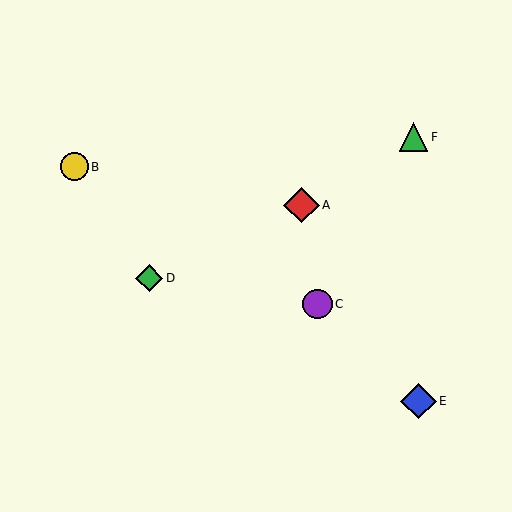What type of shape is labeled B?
Shape B is a yellow circle.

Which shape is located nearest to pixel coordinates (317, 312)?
The purple circle (labeled C) at (318, 304) is nearest to that location.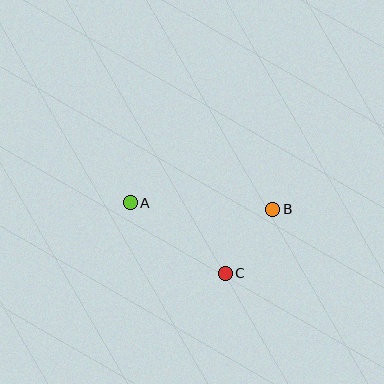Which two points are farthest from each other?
Points A and B are farthest from each other.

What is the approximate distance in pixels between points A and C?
The distance between A and C is approximately 118 pixels.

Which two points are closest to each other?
Points B and C are closest to each other.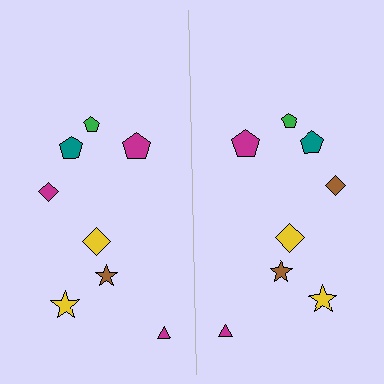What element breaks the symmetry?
The brown diamond on the right side breaks the symmetry — its mirror counterpart is magenta.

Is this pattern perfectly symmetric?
No, the pattern is not perfectly symmetric. The brown diamond on the right side breaks the symmetry — its mirror counterpart is magenta.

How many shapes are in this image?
There are 16 shapes in this image.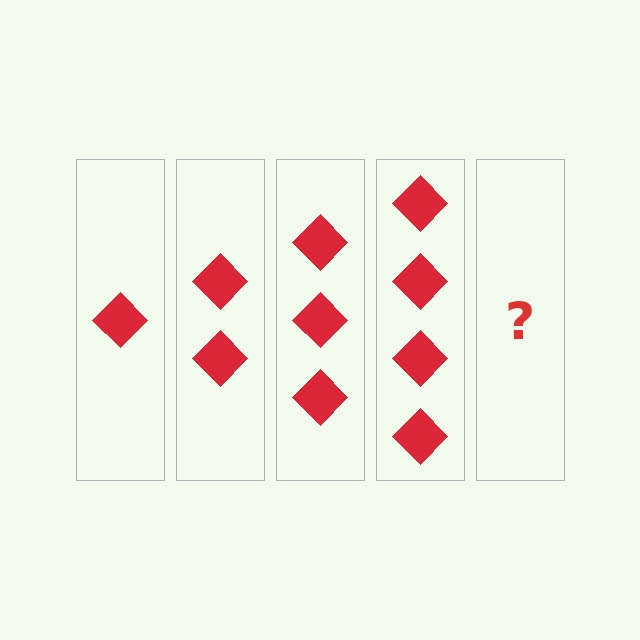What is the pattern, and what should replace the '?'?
The pattern is that each step adds one more diamond. The '?' should be 5 diamonds.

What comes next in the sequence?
The next element should be 5 diamonds.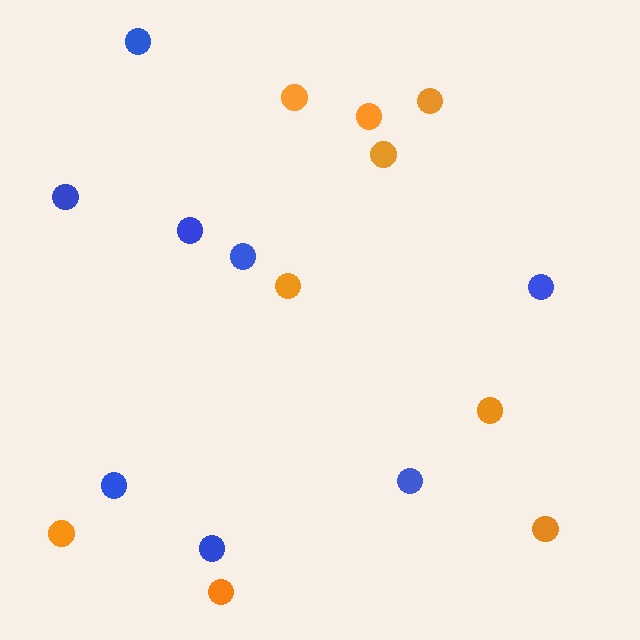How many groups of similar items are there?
There are 2 groups: one group of blue circles (8) and one group of orange circles (9).